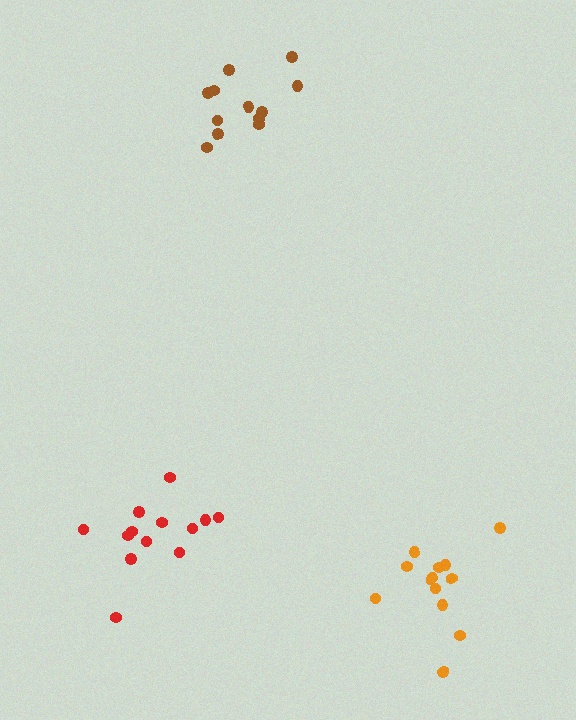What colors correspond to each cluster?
The clusters are colored: brown, orange, red.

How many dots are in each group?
Group 1: 12 dots, Group 2: 13 dots, Group 3: 13 dots (38 total).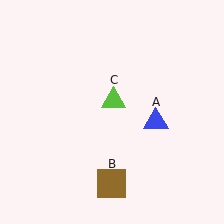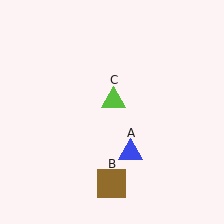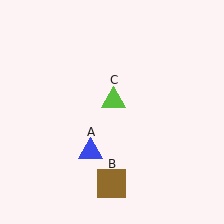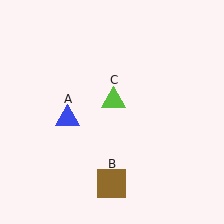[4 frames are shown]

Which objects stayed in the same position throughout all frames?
Brown square (object B) and lime triangle (object C) remained stationary.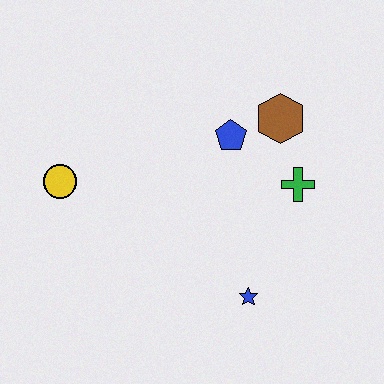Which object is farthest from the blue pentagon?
The yellow circle is farthest from the blue pentagon.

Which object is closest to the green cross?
The brown hexagon is closest to the green cross.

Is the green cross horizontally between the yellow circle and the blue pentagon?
No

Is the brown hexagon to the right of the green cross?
No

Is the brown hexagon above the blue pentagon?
Yes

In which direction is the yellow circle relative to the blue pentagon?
The yellow circle is to the left of the blue pentagon.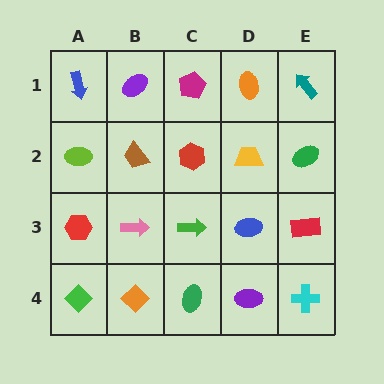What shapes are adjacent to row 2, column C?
A magenta pentagon (row 1, column C), a green arrow (row 3, column C), a brown trapezoid (row 2, column B), a yellow trapezoid (row 2, column D).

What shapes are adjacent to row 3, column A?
A lime ellipse (row 2, column A), a green diamond (row 4, column A), a pink arrow (row 3, column B).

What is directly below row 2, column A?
A red hexagon.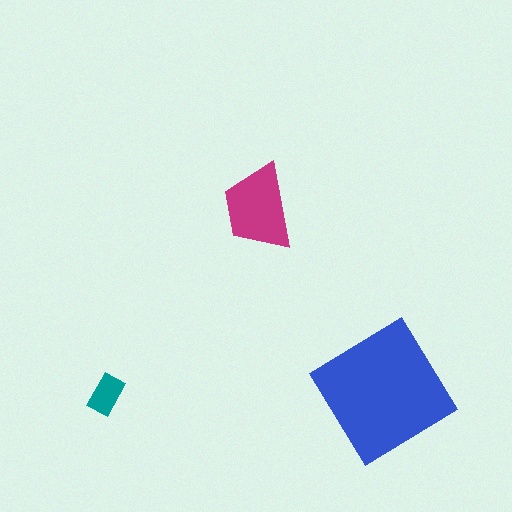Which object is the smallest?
The teal rectangle.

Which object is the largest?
The blue diamond.